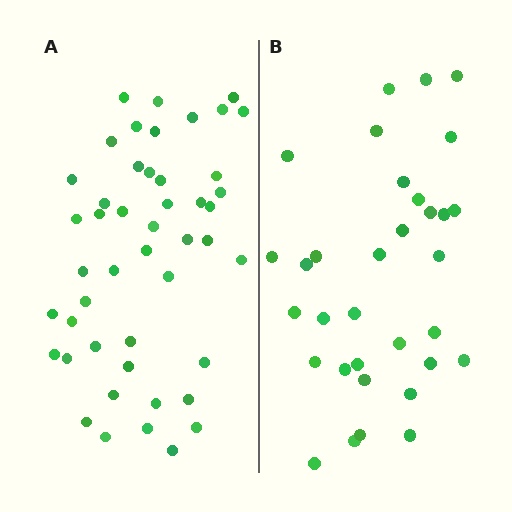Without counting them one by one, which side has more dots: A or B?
Region A (the left region) has more dots.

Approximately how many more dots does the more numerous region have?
Region A has approximately 15 more dots than region B.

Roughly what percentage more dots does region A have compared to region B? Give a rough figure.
About 40% more.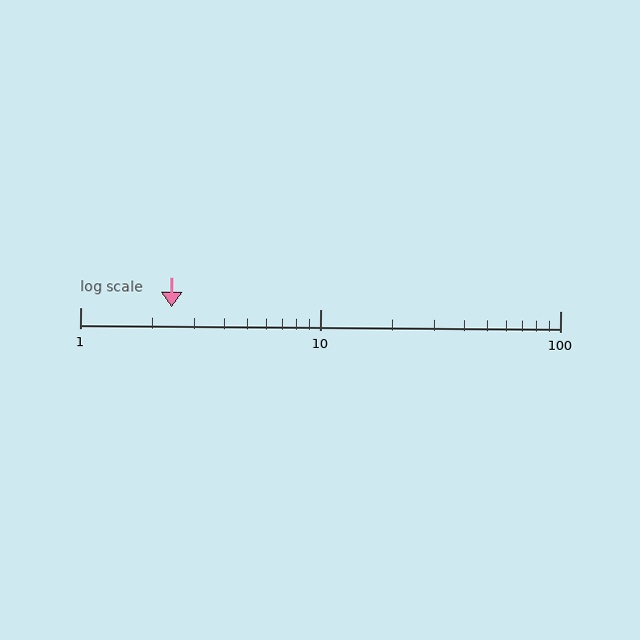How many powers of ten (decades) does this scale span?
The scale spans 2 decades, from 1 to 100.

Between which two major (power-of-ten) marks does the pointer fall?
The pointer is between 1 and 10.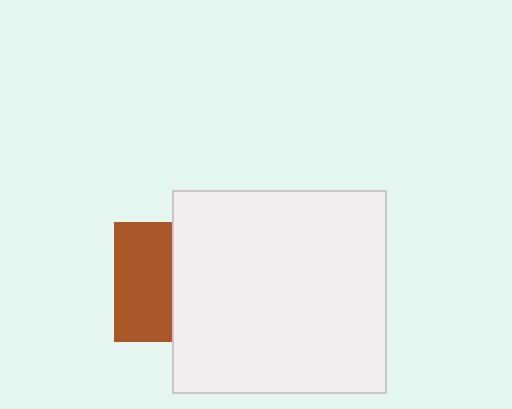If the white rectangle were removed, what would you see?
You would see the complete brown square.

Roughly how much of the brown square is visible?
About half of it is visible (roughly 48%).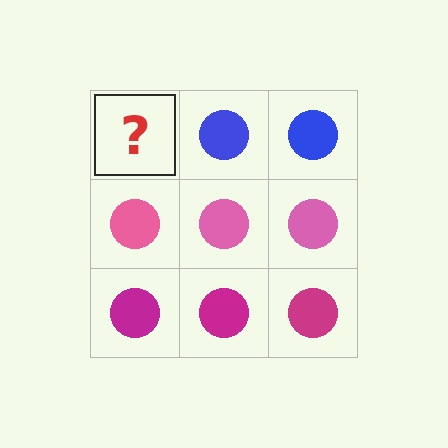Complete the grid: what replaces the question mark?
The question mark should be replaced with a blue circle.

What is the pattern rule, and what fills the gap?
The rule is that each row has a consistent color. The gap should be filled with a blue circle.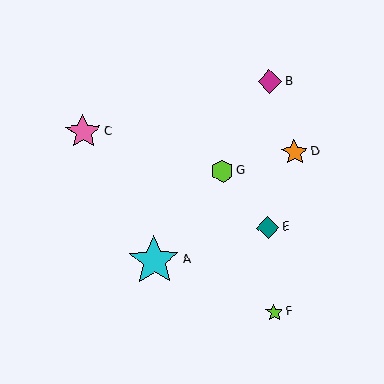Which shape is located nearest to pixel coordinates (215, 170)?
The lime hexagon (labeled G) at (222, 171) is nearest to that location.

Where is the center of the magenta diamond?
The center of the magenta diamond is at (270, 82).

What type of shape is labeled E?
Shape E is a teal diamond.